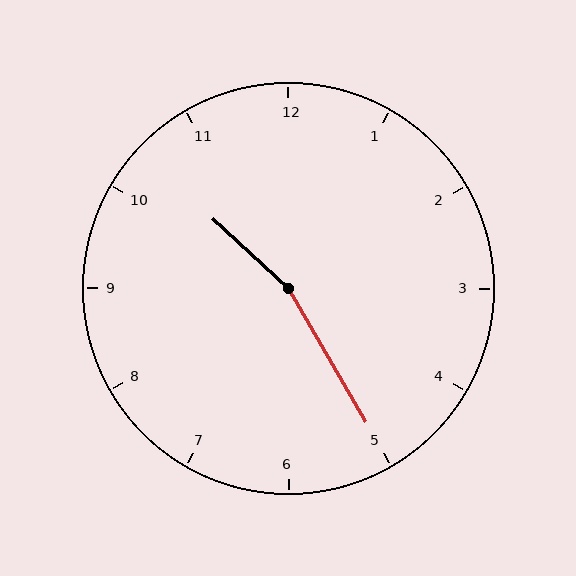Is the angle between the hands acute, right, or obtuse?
It is obtuse.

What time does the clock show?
10:25.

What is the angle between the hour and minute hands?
Approximately 162 degrees.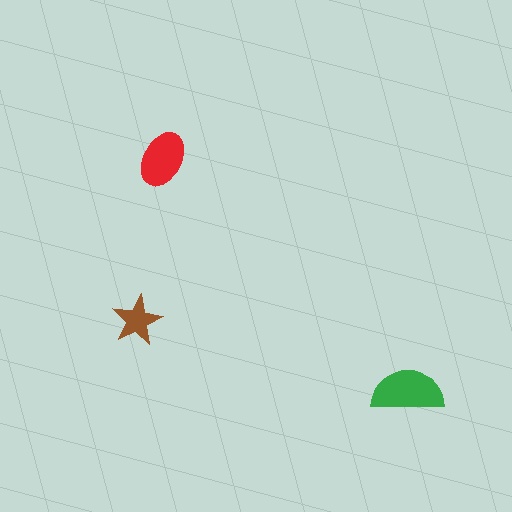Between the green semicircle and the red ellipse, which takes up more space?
The green semicircle.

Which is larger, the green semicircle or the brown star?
The green semicircle.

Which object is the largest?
The green semicircle.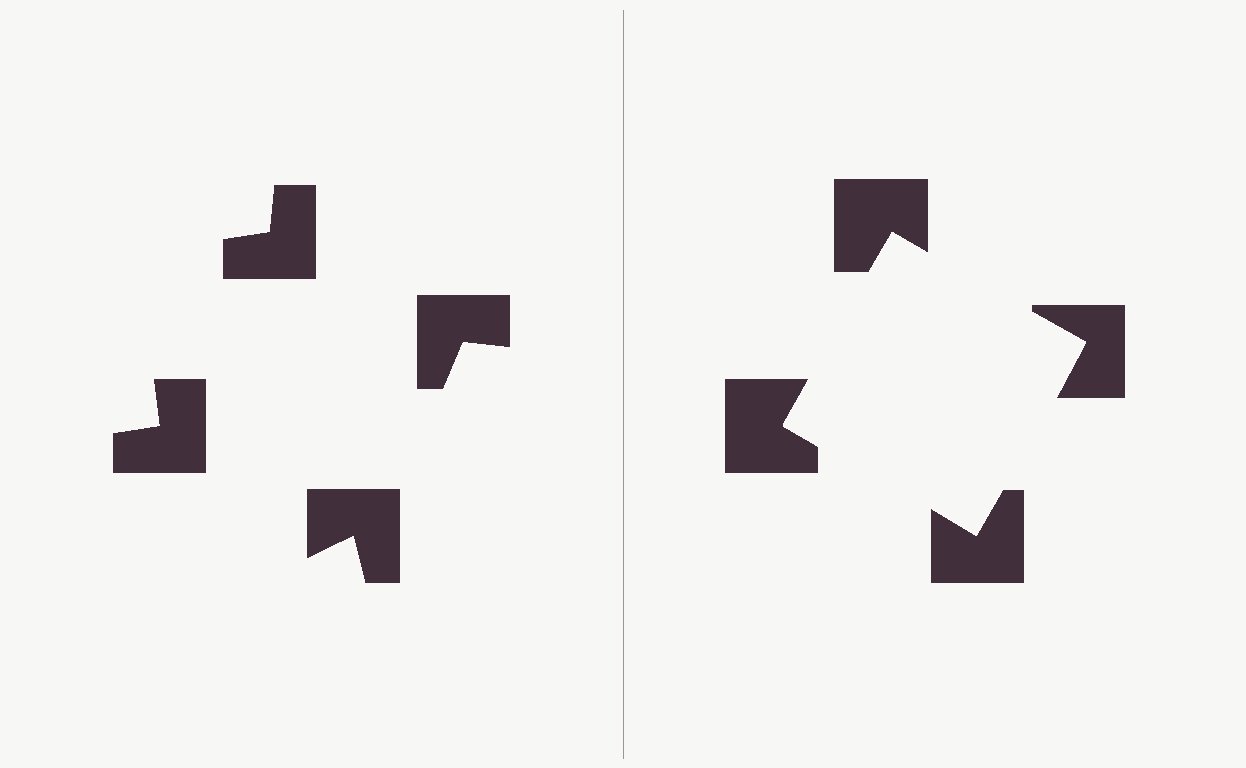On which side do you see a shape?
An illusory square appears on the right side. On the left side the wedge cuts are rotated, so no coherent shape forms.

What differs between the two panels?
The notched squares are positioned identically on both sides; only the wedge orientations differ. On the right they align to a square; on the left they are misaligned.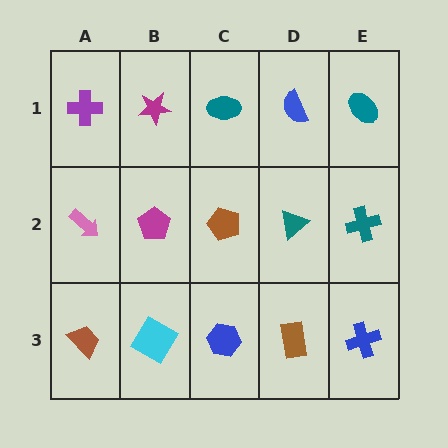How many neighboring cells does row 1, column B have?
3.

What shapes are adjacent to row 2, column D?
A blue semicircle (row 1, column D), a brown rectangle (row 3, column D), a brown pentagon (row 2, column C), a teal cross (row 2, column E).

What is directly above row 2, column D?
A blue semicircle.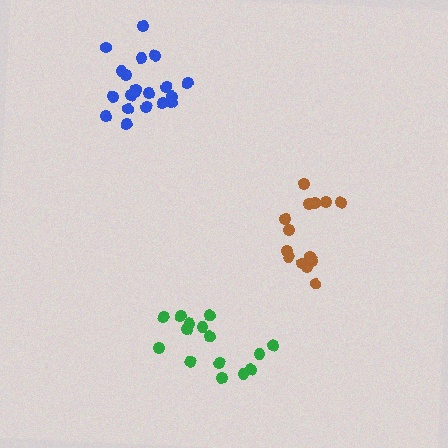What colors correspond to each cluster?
The clusters are colored: brown, blue, green.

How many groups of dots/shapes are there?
There are 3 groups.